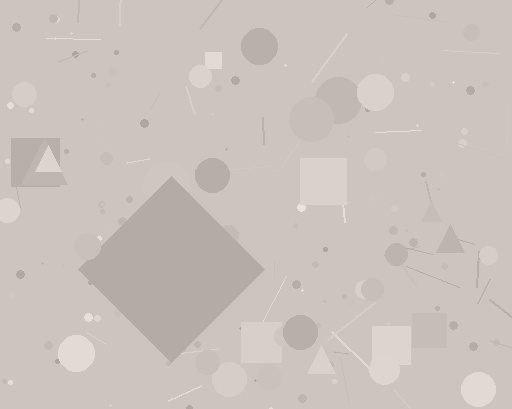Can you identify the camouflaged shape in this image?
The camouflaged shape is a diamond.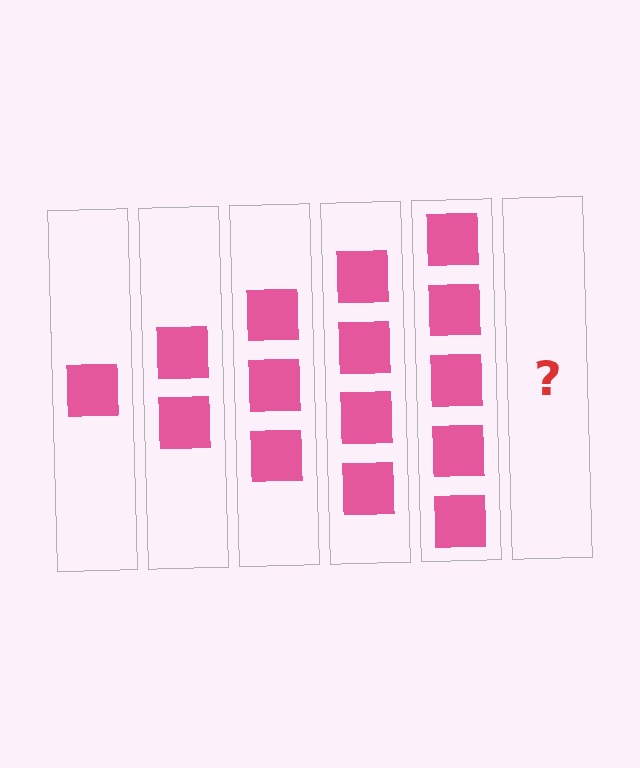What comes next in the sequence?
The next element should be 6 squares.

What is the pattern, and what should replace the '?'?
The pattern is that each step adds one more square. The '?' should be 6 squares.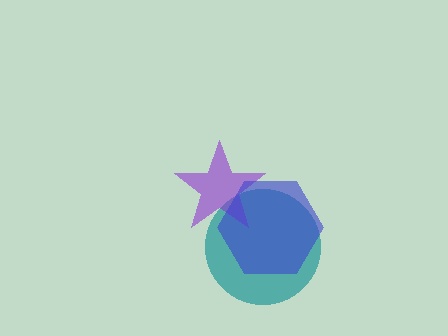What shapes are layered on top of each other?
The layered shapes are: a teal circle, a purple star, a blue hexagon.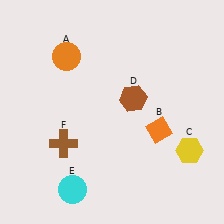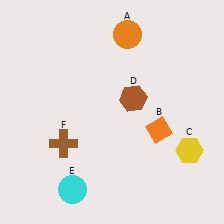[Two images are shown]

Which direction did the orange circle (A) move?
The orange circle (A) moved right.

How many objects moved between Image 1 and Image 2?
1 object moved between the two images.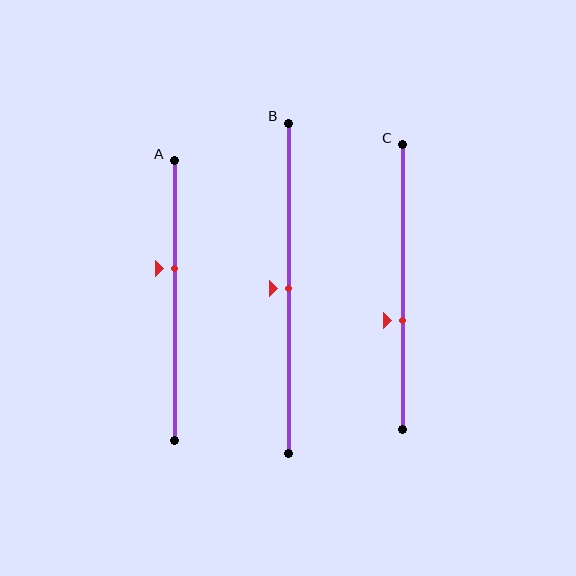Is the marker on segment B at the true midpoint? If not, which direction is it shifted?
Yes, the marker on segment B is at the true midpoint.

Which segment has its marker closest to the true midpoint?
Segment B has its marker closest to the true midpoint.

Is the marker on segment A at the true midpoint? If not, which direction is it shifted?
No, the marker on segment A is shifted upward by about 11% of the segment length.